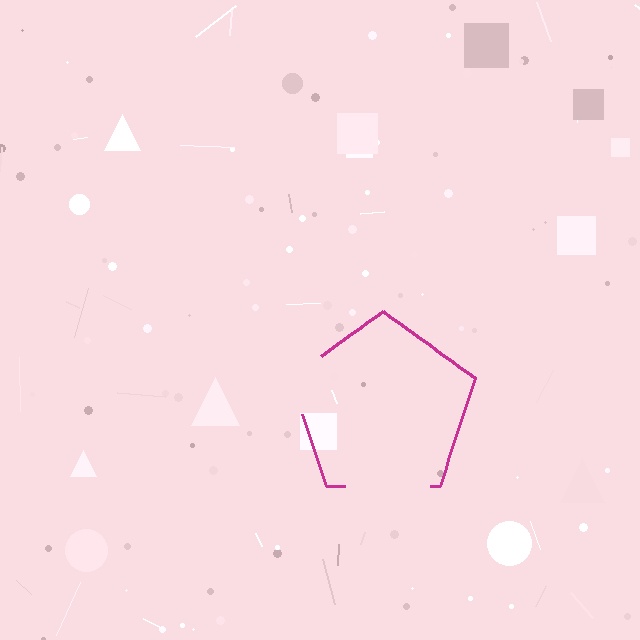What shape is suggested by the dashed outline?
The dashed outline suggests a pentagon.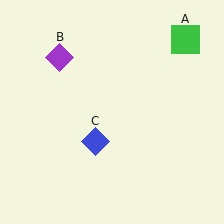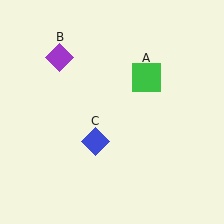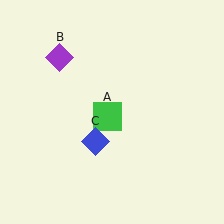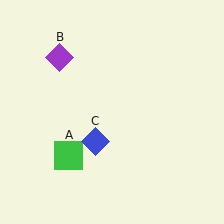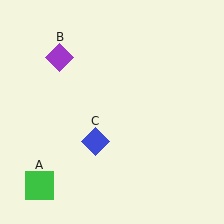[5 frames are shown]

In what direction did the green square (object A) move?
The green square (object A) moved down and to the left.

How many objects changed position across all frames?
1 object changed position: green square (object A).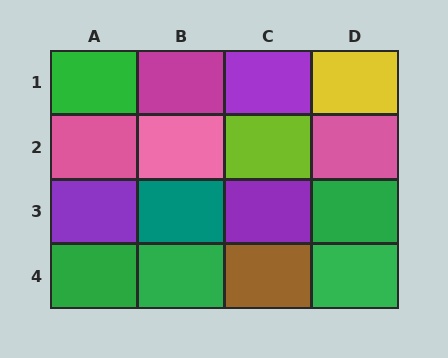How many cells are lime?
1 cell is lime.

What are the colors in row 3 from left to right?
Purple, teal, purple, green.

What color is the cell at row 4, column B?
Green.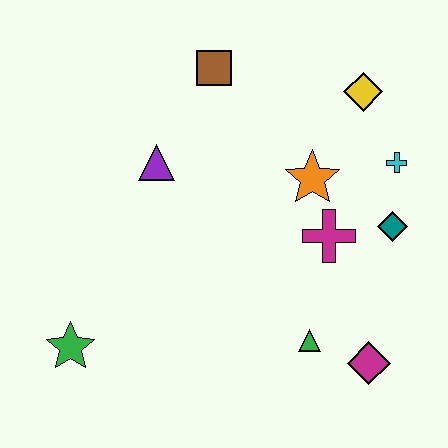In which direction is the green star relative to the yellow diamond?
The green star is to the left of the yellow diamond.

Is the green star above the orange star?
No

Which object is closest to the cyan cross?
The teal diamond is closest to the cyan cross.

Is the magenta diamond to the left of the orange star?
No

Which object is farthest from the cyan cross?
The green star is farthest from the cyan cross.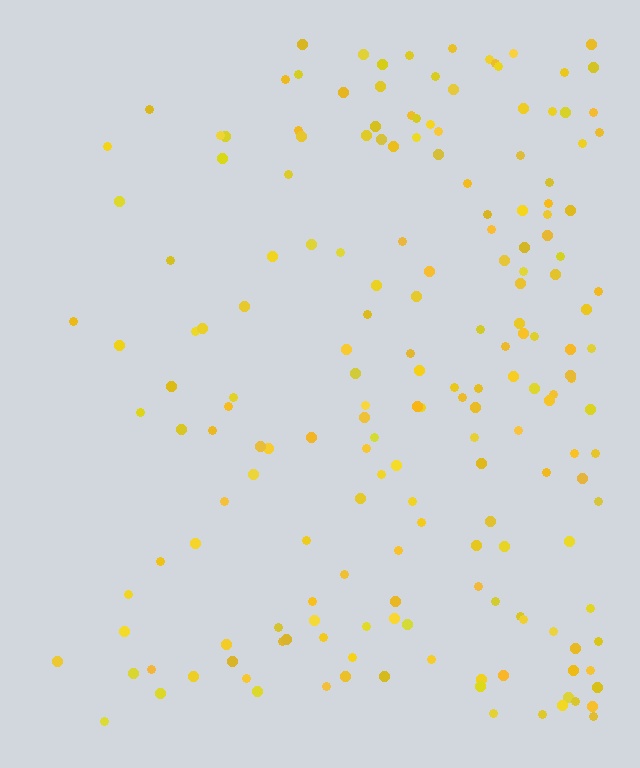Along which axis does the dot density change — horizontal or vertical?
Horizontal.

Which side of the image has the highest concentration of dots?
The right.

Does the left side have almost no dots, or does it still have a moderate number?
Still a moderate number, just noticeably fewer than the right.